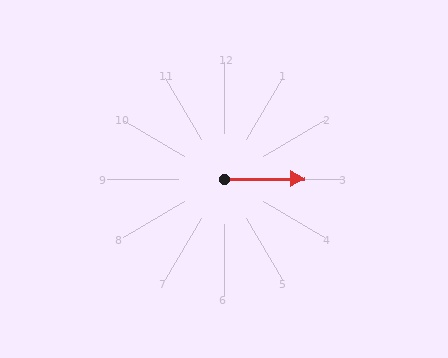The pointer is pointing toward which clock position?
Roughly 3 o'clock.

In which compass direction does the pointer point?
East.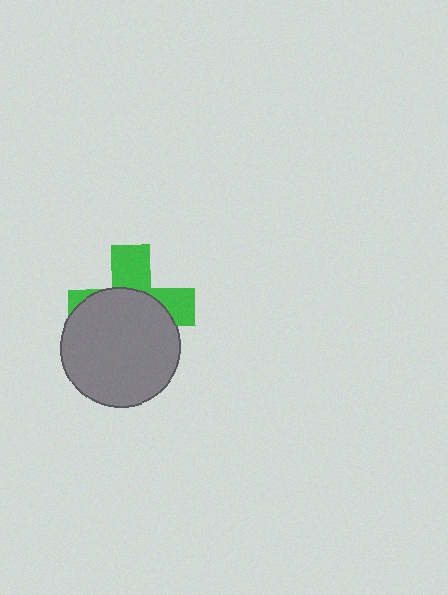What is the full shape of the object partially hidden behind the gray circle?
The partially hidden object is a green cross.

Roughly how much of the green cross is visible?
A small part of it is visible (roughly 39%).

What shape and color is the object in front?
The object in front is a gray circle.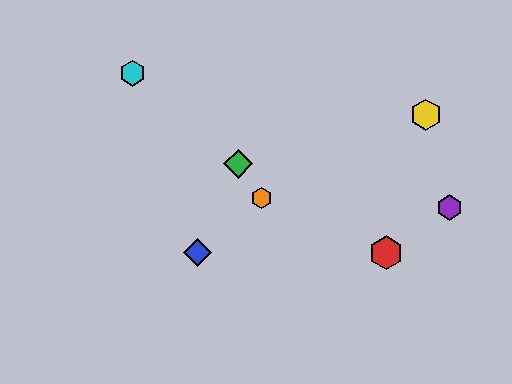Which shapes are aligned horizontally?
The red hexagon, the blue diamond are aligned horizontally.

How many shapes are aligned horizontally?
2 shapes (the red hexagon, the blue diamond) are aligned horizontally.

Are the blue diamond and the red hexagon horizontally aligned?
Yes, both are at y≈253.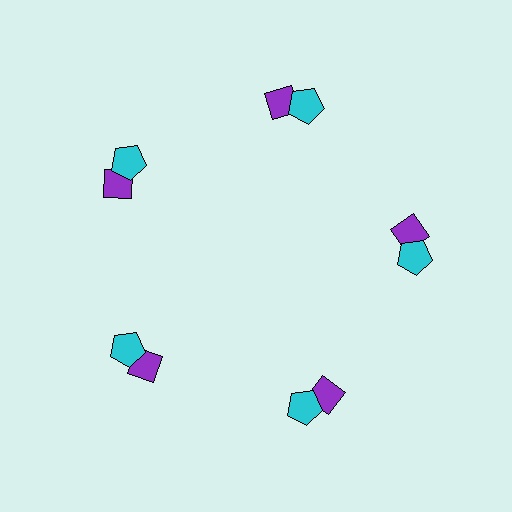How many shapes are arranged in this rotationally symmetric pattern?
There are 10 shapes, arranged in 5 groups of 2.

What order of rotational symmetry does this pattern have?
This pattern has 5-fold rotational symmetry.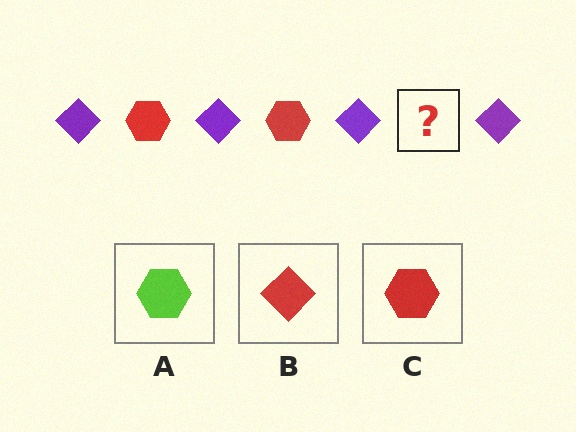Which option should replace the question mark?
Option C.